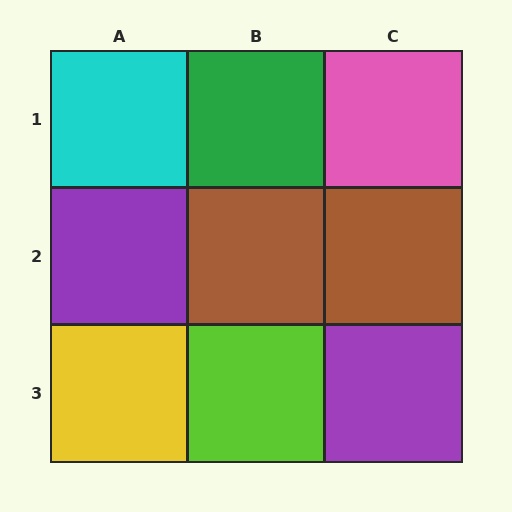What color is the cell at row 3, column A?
Yellow.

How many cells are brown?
2 cells are brown.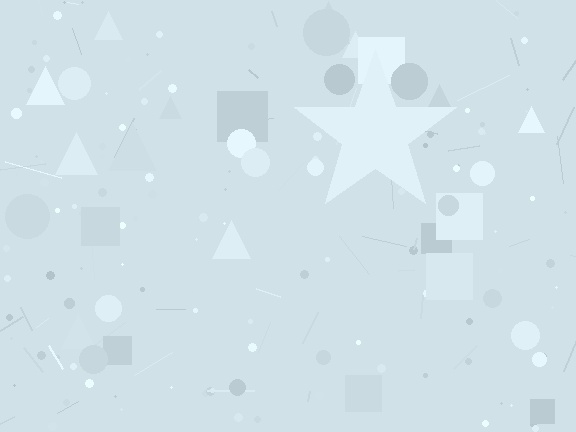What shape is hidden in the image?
A star is hidden in the image.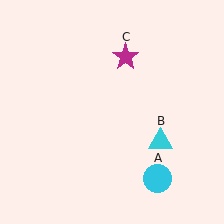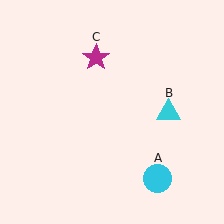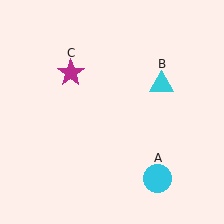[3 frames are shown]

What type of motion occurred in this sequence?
The cyan triangle (object B), magenta star (object C) rotated counterclockwise around the center of the scene.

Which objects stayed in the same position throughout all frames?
Cyan circle (object A) remained stationary.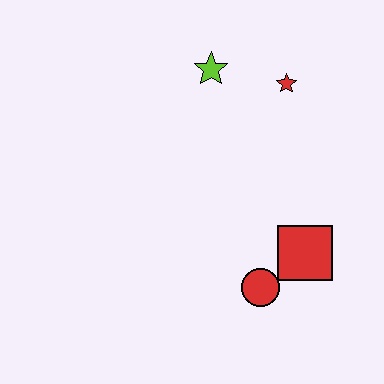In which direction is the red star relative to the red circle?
The red star is above the red circle.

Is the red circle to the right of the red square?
No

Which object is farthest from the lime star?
The red circle is farthest from the lime star.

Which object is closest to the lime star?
The red star is closest to the lime star.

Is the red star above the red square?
Yes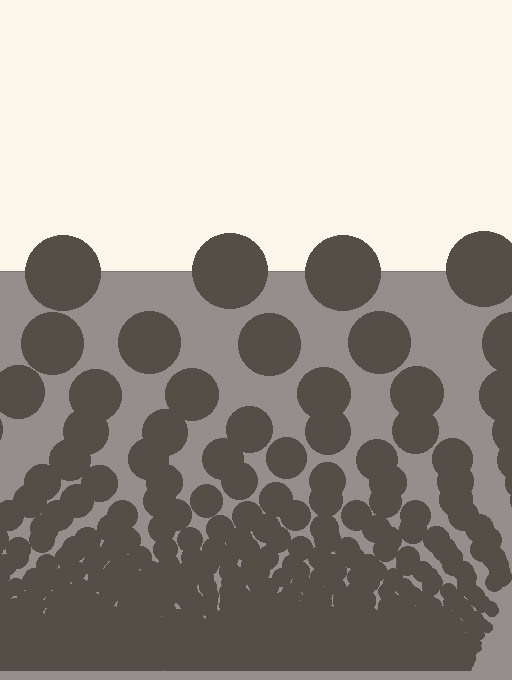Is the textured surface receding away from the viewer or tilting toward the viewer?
The surface appears to tilt toward the viewer. Texture elements get larger and sparser toward the top.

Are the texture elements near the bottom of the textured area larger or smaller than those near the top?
Smaller. The gradient is inverted — elements near the bottom are smaller and denser.